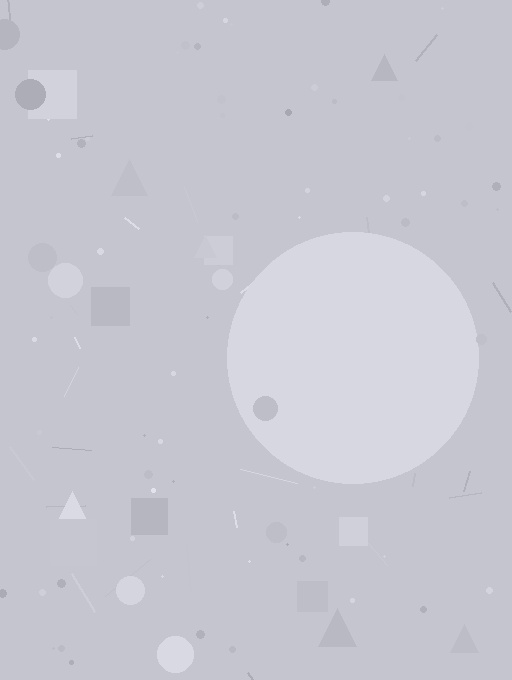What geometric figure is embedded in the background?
A circle is embedded in the background.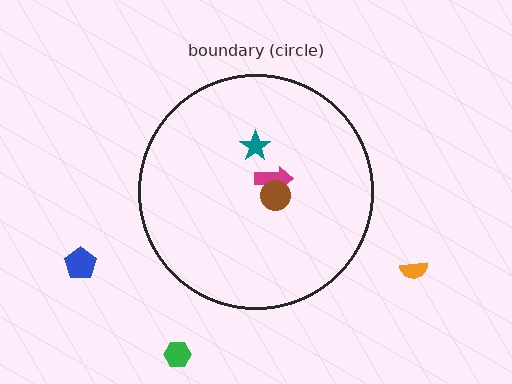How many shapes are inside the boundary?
3 inside, 3 outside.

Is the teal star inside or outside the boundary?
Inside.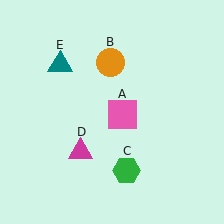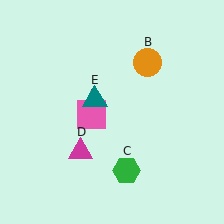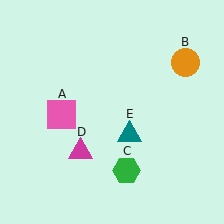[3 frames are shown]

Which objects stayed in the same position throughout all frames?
Green hexagon (object C) and magenta triangle (object D) remained stationary.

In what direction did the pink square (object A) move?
The pink square (object A) moved left.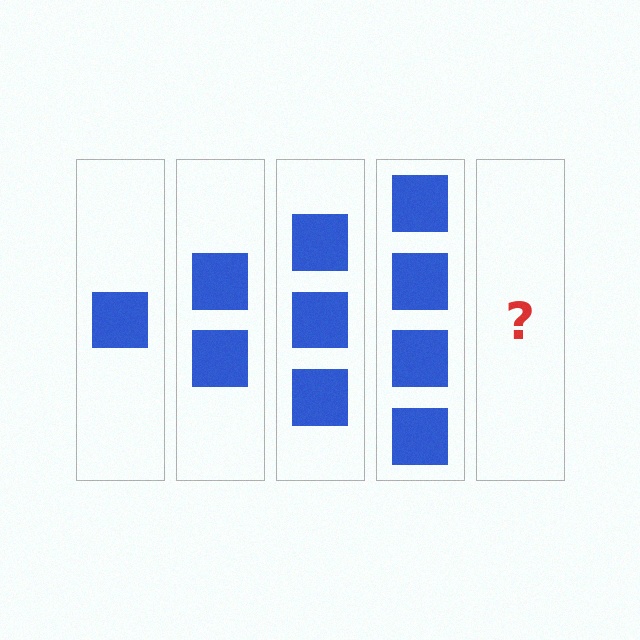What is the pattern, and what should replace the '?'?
The pattern is that each step adds one more square. The '?' should be 5 squares.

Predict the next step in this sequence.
The next step is 5 squares.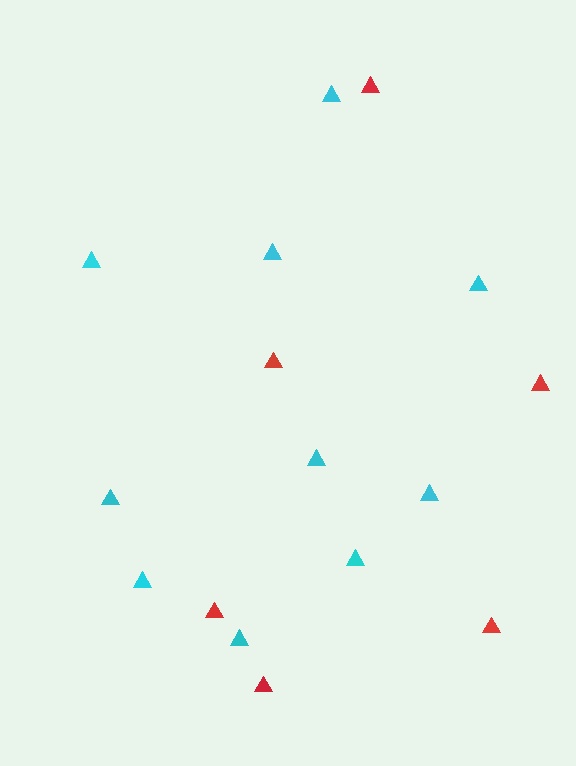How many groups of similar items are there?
There are 2 groups: one group of red triangles (6) and one group of cyan triangles (10).